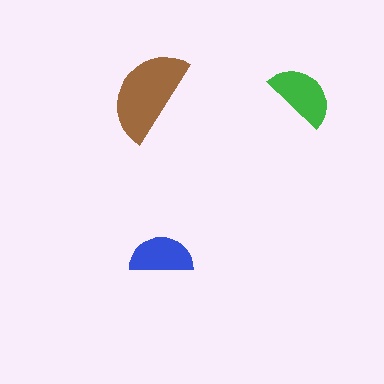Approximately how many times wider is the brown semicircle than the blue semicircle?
About 1.5 times wider.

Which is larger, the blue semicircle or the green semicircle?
The green one.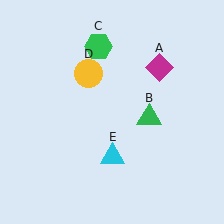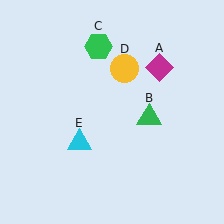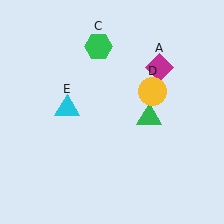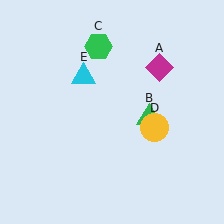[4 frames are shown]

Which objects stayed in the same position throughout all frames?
Magenta diamond (object A) and green triangle (object B) and green hexagon (object C) remained stationary.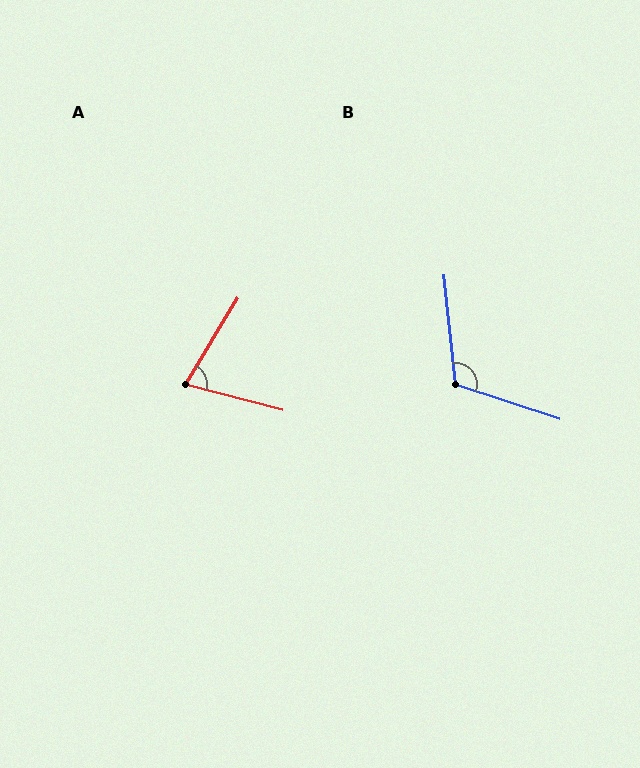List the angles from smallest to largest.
A (74°), B (114°).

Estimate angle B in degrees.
Approximately 114 degrees.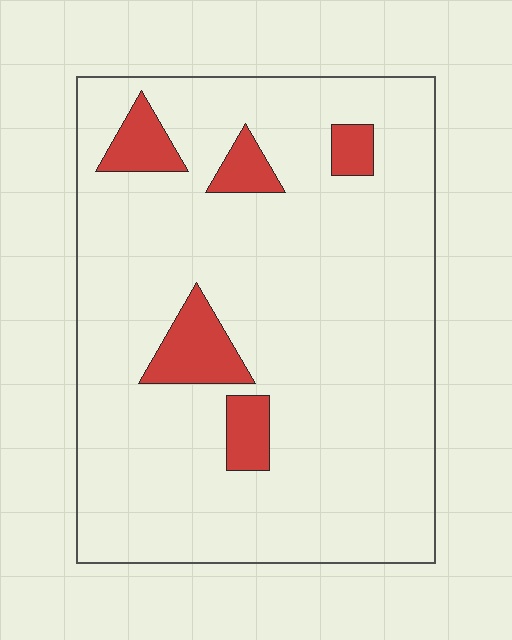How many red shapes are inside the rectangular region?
5.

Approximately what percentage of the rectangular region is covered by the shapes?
Approximately 10%.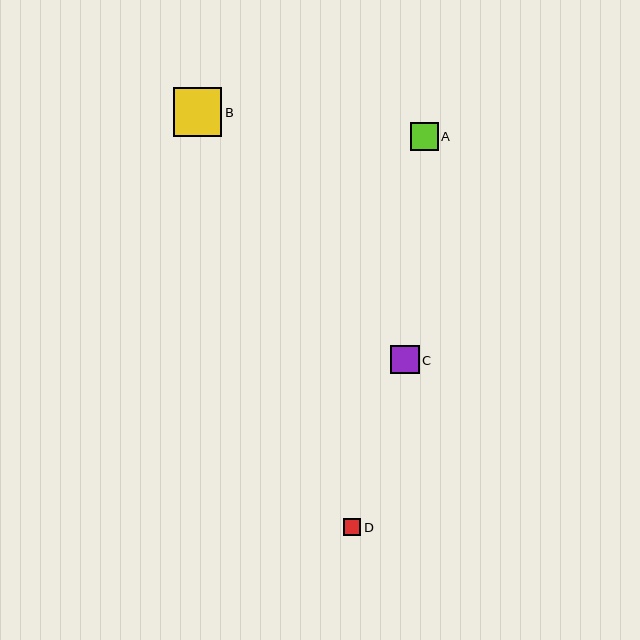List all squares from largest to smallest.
From largest to smallest: B, C, A, D.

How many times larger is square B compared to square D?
Square B is approximately 2.8 times the size of square D.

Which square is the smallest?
Square D is the smallest with a size of approximately 17 pixels.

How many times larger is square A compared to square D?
Square A is approximately 1.6 times the size of square D.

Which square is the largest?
Square B is the largest with a size of approximately 48 pixels.